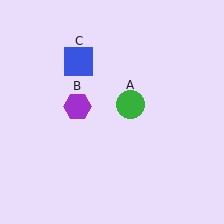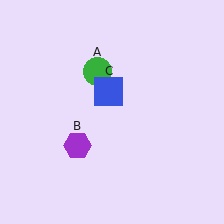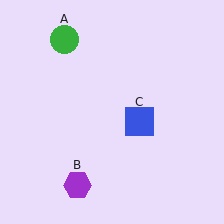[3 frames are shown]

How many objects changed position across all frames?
3 objects changed position: green circle (object A), purple hexagon (object B), blue square (object C).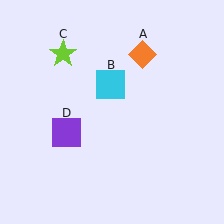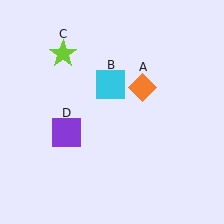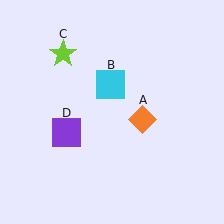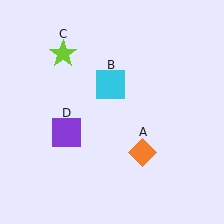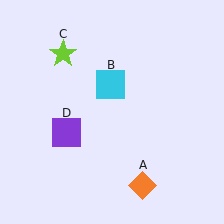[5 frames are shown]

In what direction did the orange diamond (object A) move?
The orange diamond (object A) moved down.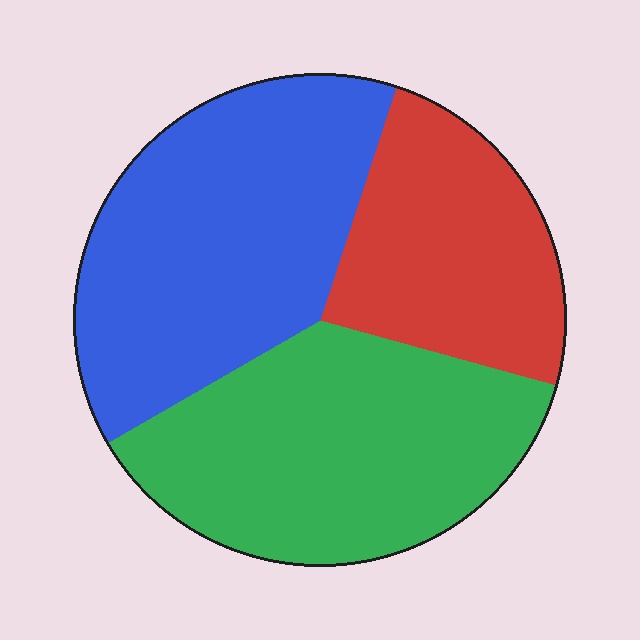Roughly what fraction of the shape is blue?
Blue covers around 40% of the shape.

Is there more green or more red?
Green.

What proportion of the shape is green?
Green covers roughly 35% of the shape.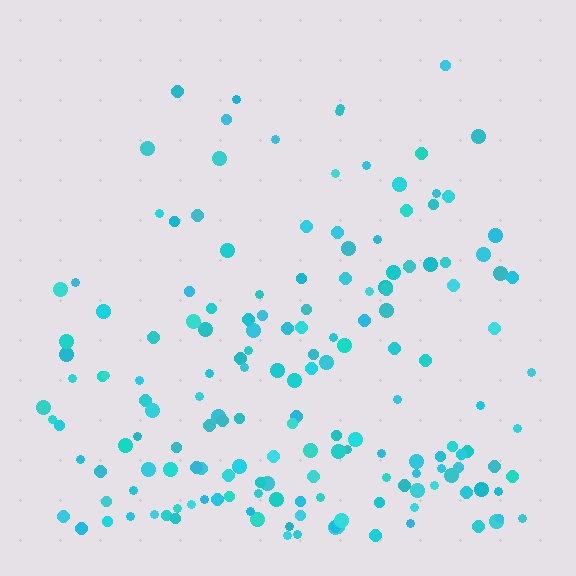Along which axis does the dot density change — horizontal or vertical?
Vertical.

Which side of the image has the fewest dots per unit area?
The top.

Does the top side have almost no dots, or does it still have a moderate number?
Still a moderate number, just noticeably fewer than the bottom.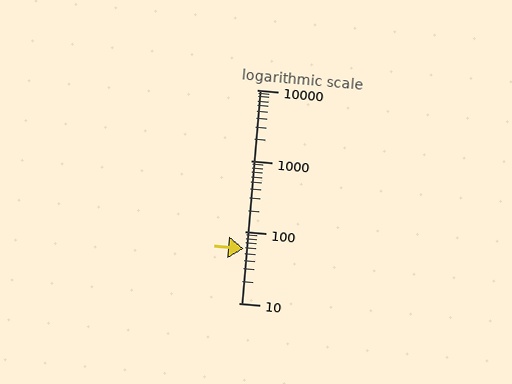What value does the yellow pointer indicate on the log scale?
The pointer indicates approximately 58.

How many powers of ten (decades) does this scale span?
The scale spans 3 decades, from 10 to 10000.